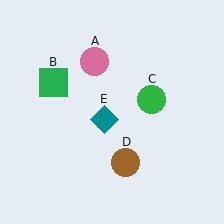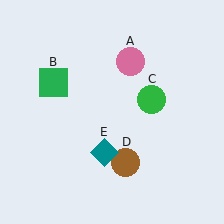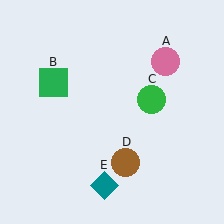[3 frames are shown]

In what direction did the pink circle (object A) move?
The pink circle (object A) moved right.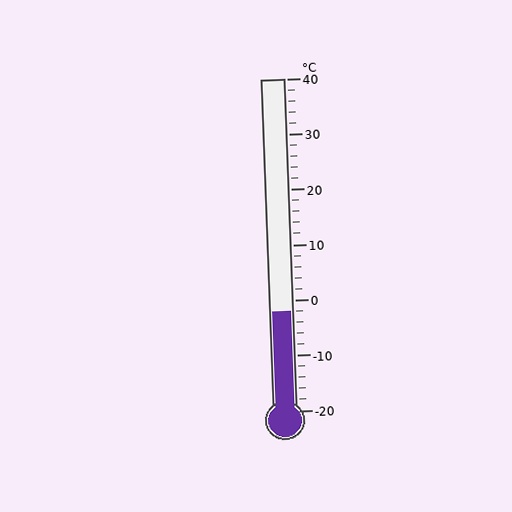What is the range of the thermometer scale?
The thermometer scale ranges from -20°C to 40°C.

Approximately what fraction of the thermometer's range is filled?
The thermometer is filled to approximately 30% of its range.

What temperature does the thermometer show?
The thermometer shows approximately -2°C.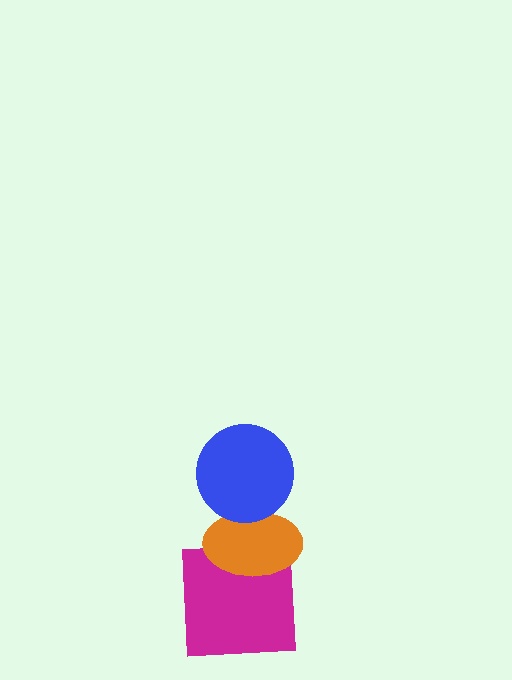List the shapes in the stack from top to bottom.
From top to bottom: the blue circle, the orange ellipse, the magenta square.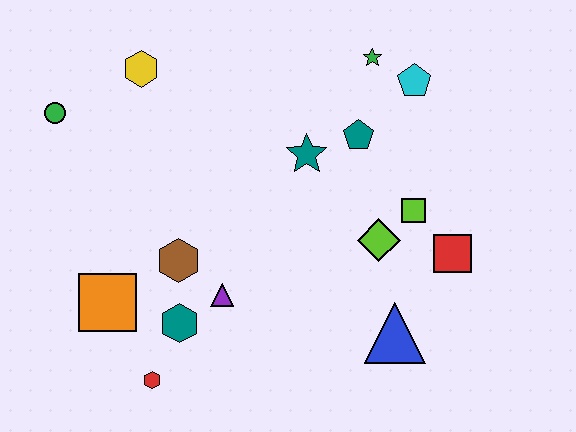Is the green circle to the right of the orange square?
No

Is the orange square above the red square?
No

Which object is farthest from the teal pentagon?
The red hexagon is farthest from the teal pentagon.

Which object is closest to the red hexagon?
The teal hexagon is closest to the red hexagon.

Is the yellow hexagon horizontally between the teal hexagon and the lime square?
No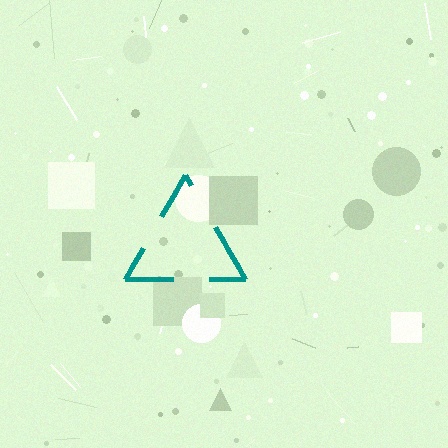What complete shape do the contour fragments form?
The contour fragments form a triangle.